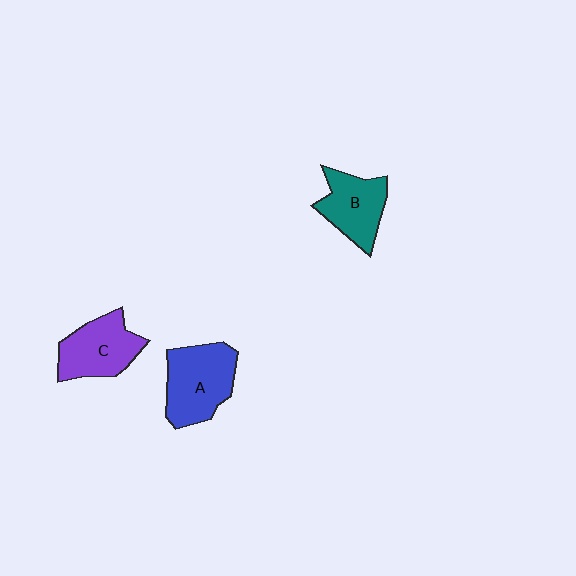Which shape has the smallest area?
Shape B (teal).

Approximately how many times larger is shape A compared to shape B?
Approximately 1.3 times.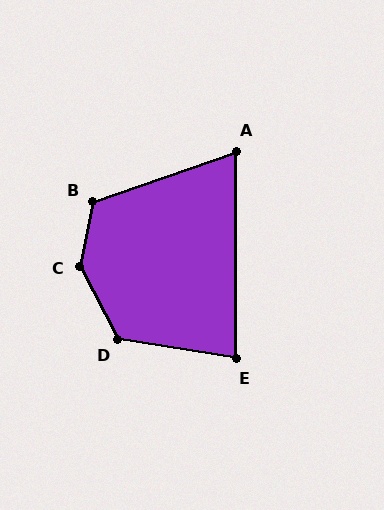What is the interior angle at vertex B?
Approximately 120 degrees (obtuse).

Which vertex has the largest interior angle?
C, at approximately 142 degrees.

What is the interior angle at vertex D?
Approximately 126 degrees (obtuse).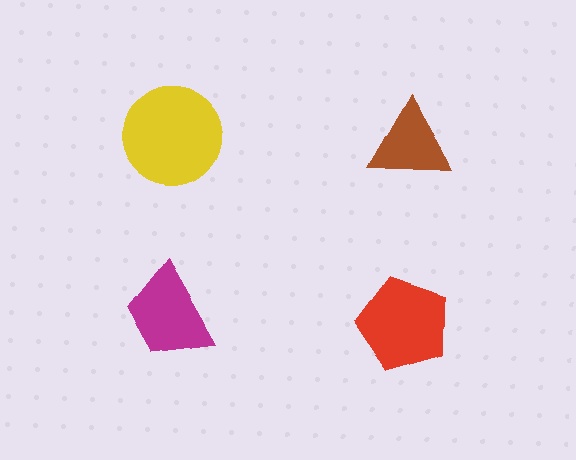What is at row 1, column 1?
A yellow circle.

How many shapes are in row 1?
2 shapes.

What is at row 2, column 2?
A red pentagon.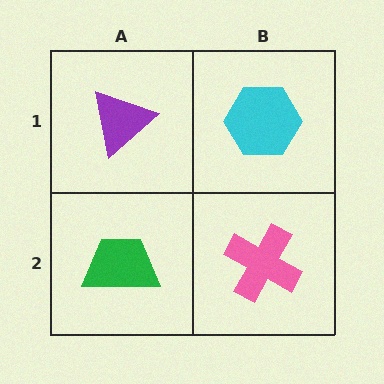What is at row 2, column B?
A pink cross.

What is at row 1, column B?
A cyan hexagon.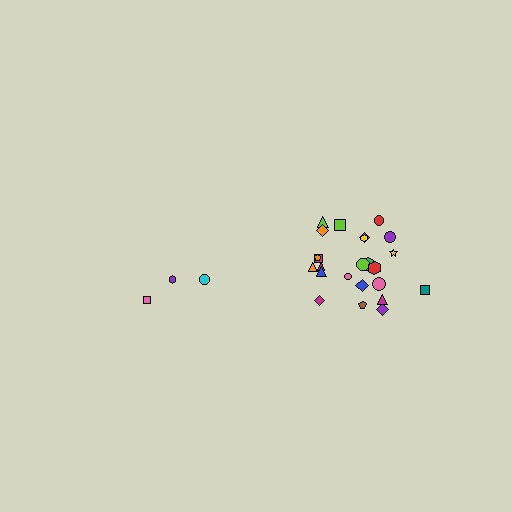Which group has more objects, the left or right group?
The right group.